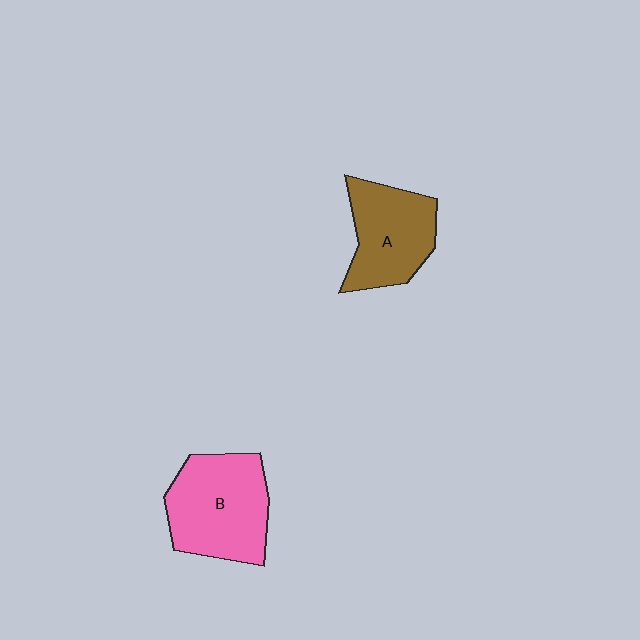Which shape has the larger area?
Shape B (pink).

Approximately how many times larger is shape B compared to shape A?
Approximately 1.2 times.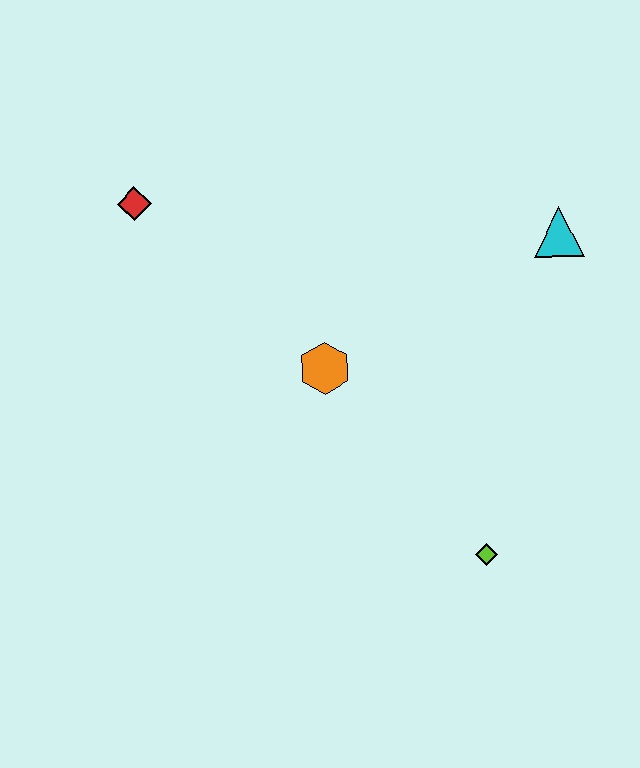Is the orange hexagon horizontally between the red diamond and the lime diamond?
Yes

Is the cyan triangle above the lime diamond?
Yes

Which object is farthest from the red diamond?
The lime diamond is farthest from the red diamond.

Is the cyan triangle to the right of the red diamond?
Yes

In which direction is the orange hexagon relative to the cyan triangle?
The orange hexagon is to the left of the cyan triangle.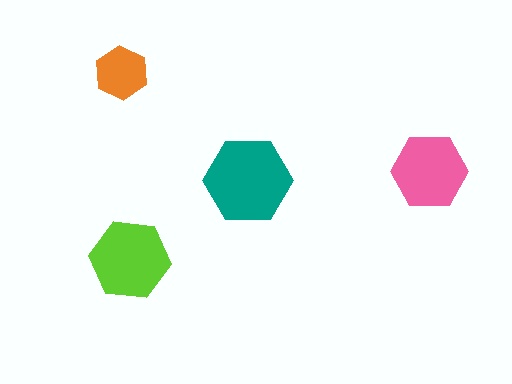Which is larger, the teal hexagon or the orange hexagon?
The teal one.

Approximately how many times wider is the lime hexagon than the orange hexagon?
About 1.5 times wider.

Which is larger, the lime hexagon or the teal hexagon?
The teal one.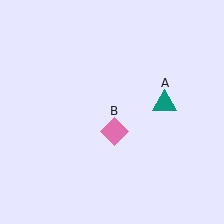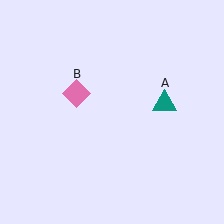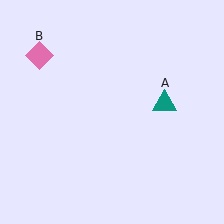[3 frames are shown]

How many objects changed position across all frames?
1 object changed position: pink diamond (object B).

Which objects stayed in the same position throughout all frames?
Teal triangle (object A) remained stationary.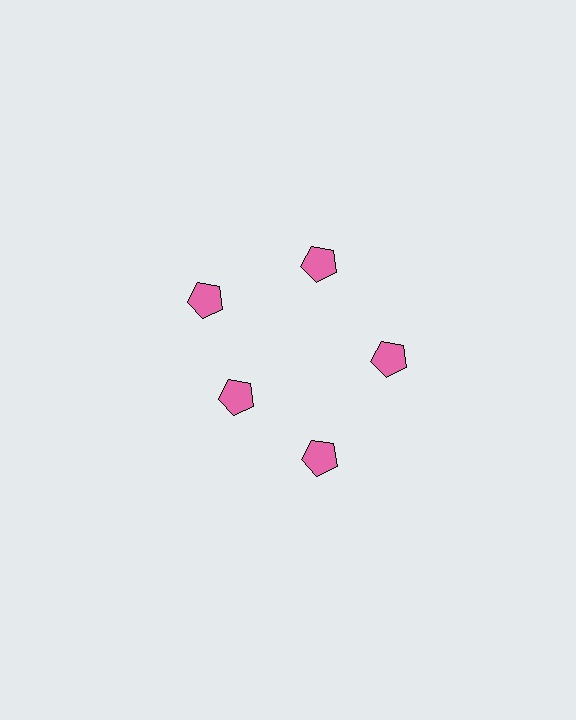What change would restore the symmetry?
The symmetry would be restored by moving it outward, back onto the ring so that all 5 pentagons sit at equal angles and equal distance from the center.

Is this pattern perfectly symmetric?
No. The 5 pink pentagons are arranged in a ring, but one element near the 8 o'clock position is pulled inward toward the center, breaking the 5-fold rotational symmetry.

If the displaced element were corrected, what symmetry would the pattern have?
It would have 5-fold rotational symmetry — the pattern would map onto itself every 72 degrees.